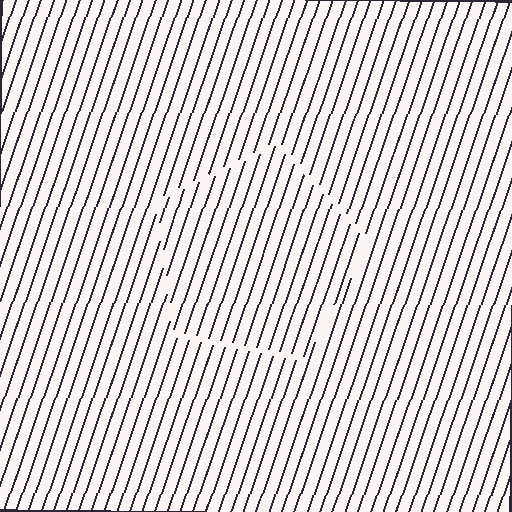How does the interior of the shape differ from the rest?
The interior of the shape contains the same grating, shifted by half a period — the contour is defined by the phase discontinuity where line-ends from the inner and outer gratings abut.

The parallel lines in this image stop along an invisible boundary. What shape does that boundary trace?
An illusory pentagon. The interior of the shape contains the same grating, shifted by half a period — the contour is defined by the phase discontinuity where line-ends from the inner and outer gratings abut.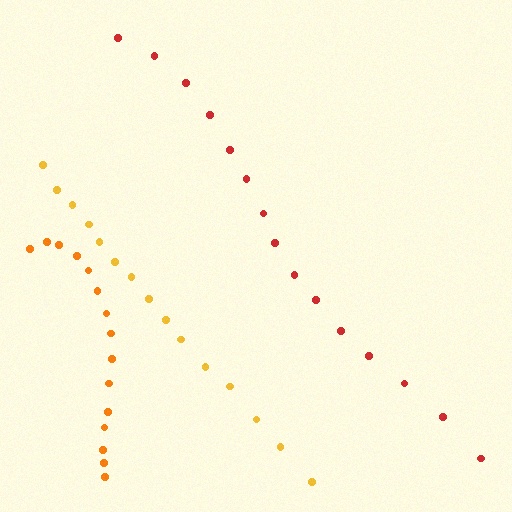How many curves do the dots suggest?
There are 3 distinct paths.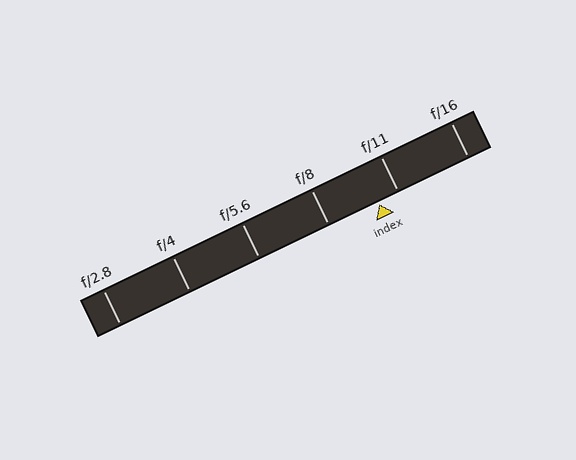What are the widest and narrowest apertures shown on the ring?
The widest aperture shown is f/2.8 and the narrowest is f/16.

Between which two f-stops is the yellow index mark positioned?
The index mark is between f/8 and f/11.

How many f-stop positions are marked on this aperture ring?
There are 6 f-stop positions marked.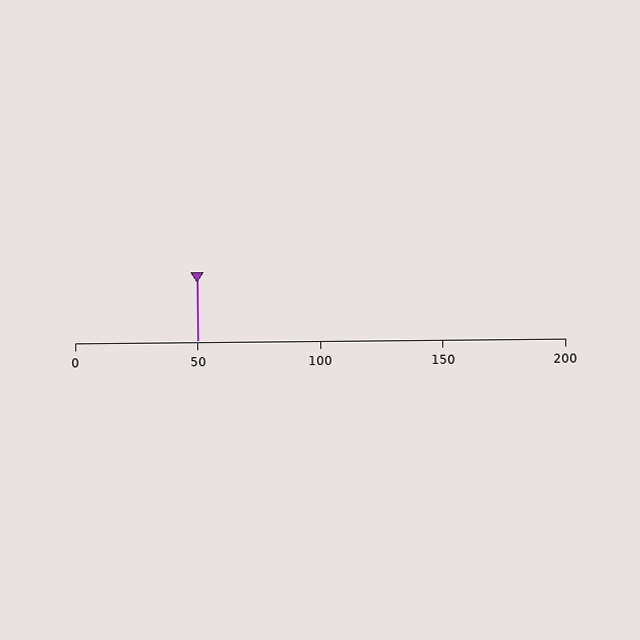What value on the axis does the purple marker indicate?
The marker indicates approximately 50.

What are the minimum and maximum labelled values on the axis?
The axis runs from 0 to 200.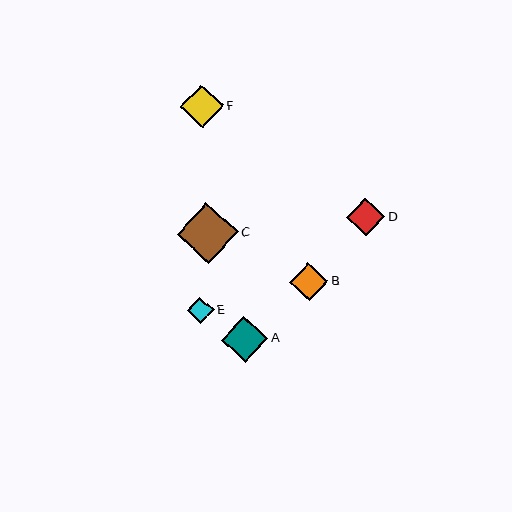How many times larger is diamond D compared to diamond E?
Diamond D is approximately 1.5 times the size of diamond E.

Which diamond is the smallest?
Diamond E is the smallest with a size of approximately 26 pixels.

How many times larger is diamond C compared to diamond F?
Diamond C is approximately 1.4 times the size of diamond F.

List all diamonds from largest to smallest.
From largest to smallest: C, A, F, D, B, E.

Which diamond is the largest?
Diamond C is the largest with a size of approximately 61 pixels.